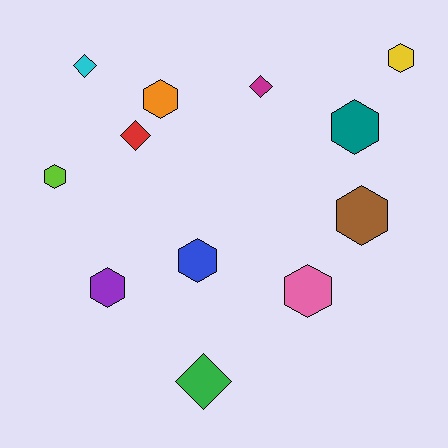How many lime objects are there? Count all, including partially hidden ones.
There is 1 lime object.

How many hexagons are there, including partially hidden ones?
There are 8 hexagons.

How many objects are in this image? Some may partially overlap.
There are 12 objects.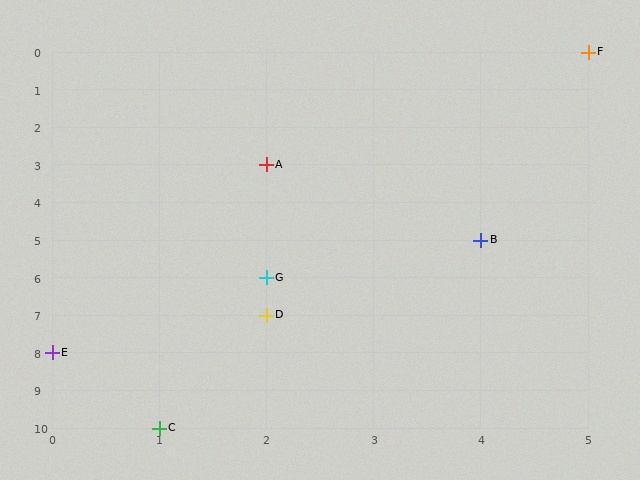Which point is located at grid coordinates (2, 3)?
Point A is at (2, 3).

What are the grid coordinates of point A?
Point A is at grid coordinates (2, 3).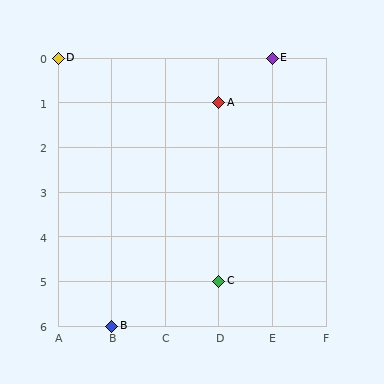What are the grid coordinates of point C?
Point C is at grid coordinates (D, 5).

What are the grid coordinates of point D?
Point D is at grid coordinates (A, 0).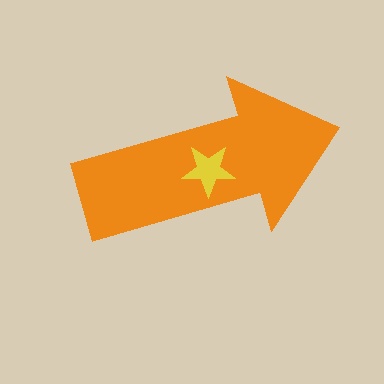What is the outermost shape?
The orange arrow.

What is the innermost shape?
The yellow star.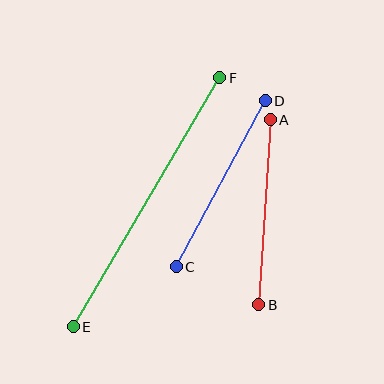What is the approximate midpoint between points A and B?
The midpoint is at approximately (264, 212) pixels.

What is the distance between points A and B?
The distance is approximately 185 pixels.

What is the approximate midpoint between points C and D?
The midpoint is at approximately (221, 184) pixels.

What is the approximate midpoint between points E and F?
The midpoint is at approximately (147, 202) pixels.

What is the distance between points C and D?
The distance is approximately 189 pixels.